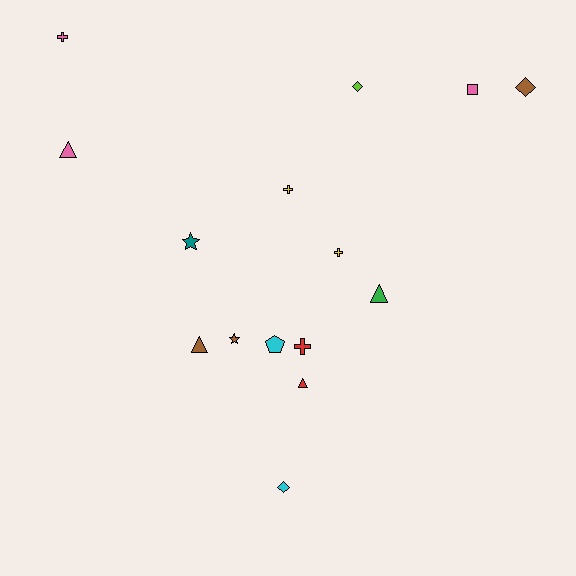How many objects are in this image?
There are 15 objects.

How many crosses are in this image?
There are 4 crosses.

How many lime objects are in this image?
There is 1 lime object.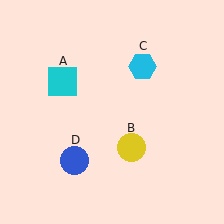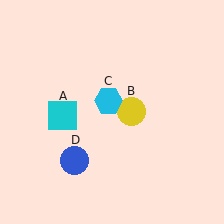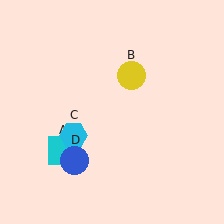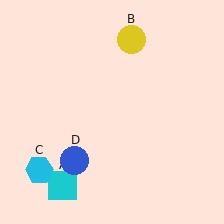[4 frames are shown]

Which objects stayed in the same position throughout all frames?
Blue circle (object D) remained stationary.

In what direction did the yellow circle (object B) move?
The yellow circle (object B) moved up.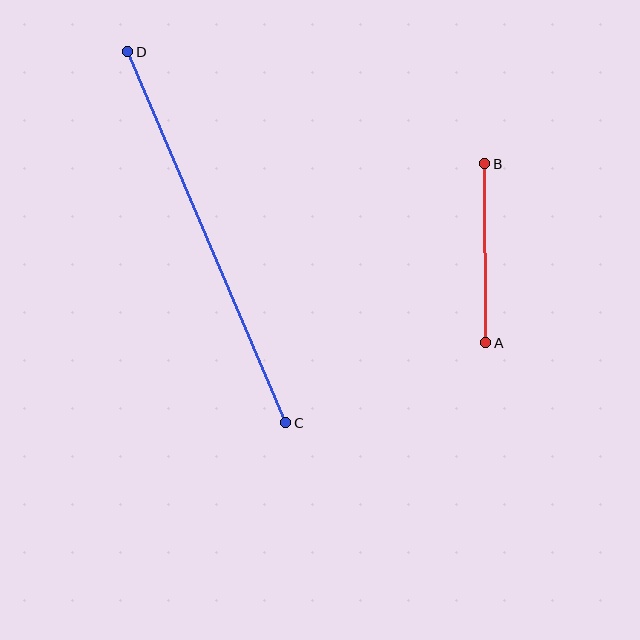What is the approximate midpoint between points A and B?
The midpoint is at approximately (485, 253) pixels.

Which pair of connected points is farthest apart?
Points C and D are farthest apart.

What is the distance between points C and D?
The distance is approximately 403 pixels.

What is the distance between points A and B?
The distance is approximately 179 pixels.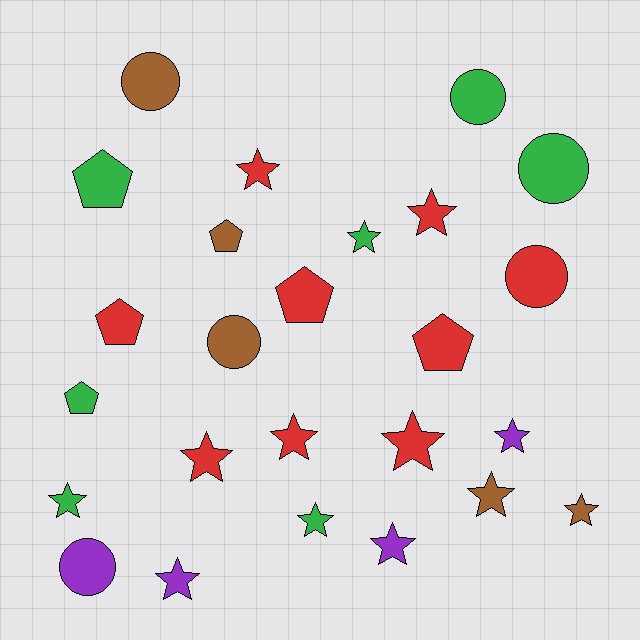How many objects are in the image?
There are 25 objects.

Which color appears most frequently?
Red, with 9 objects.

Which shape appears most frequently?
Star, with 13 objects.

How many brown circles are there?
There are 2 brown circles.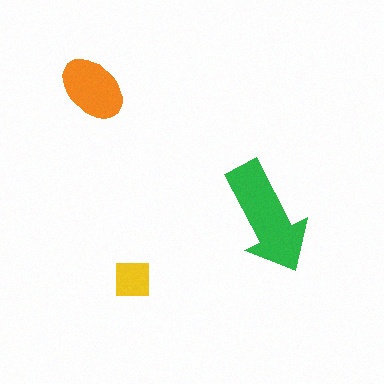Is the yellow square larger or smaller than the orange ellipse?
Smaller.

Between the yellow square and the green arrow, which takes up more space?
The green arrow.